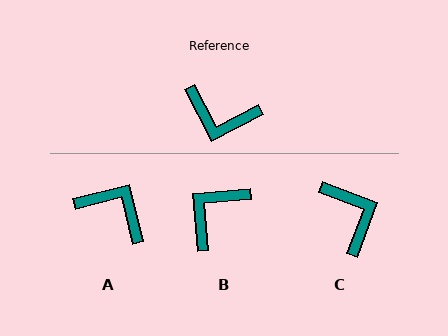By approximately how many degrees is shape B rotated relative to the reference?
Approximately 112 degrees clockwise.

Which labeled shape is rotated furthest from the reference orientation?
A, about 167 degrees away.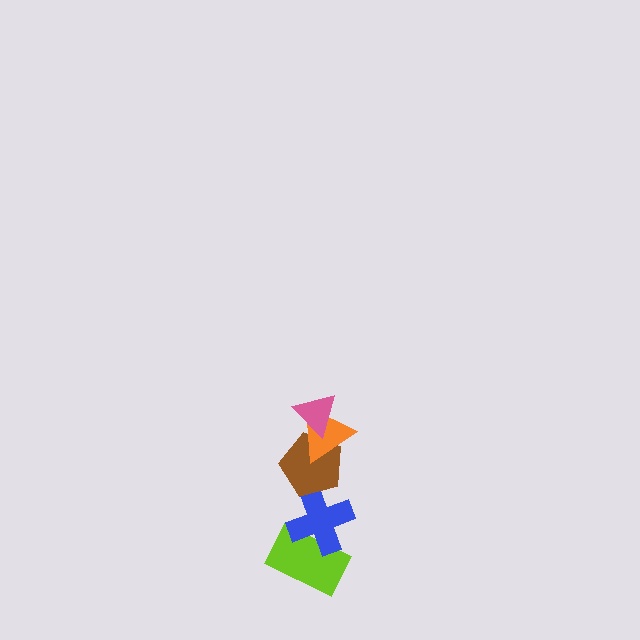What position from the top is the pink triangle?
The pink triangle is 1st from the top.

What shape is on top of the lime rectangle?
The blue cross is on top of the lime rectangle.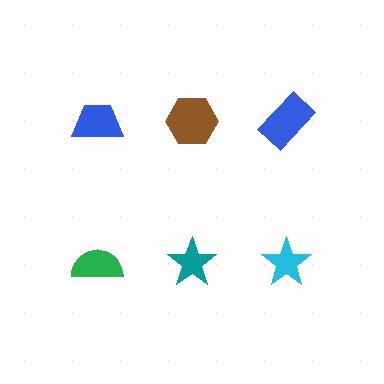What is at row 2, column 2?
A teal star.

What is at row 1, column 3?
A blue rectangle.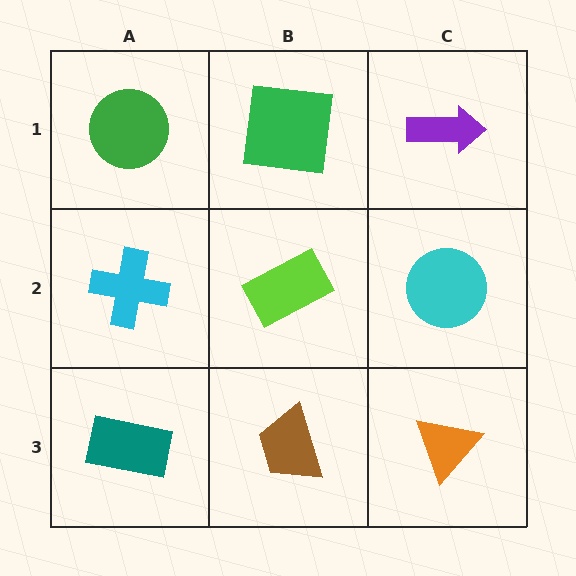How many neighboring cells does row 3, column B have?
3.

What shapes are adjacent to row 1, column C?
A cyan circle (row 2, column C), a green square (row 1, column B).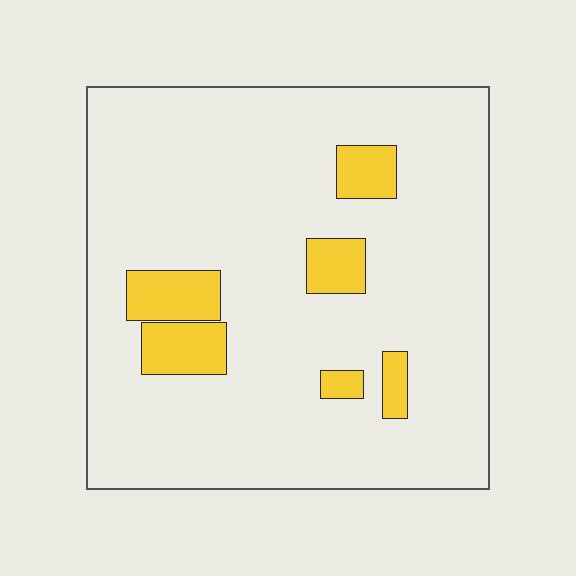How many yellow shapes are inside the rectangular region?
6.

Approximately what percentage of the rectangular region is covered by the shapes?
Approximately 10%.